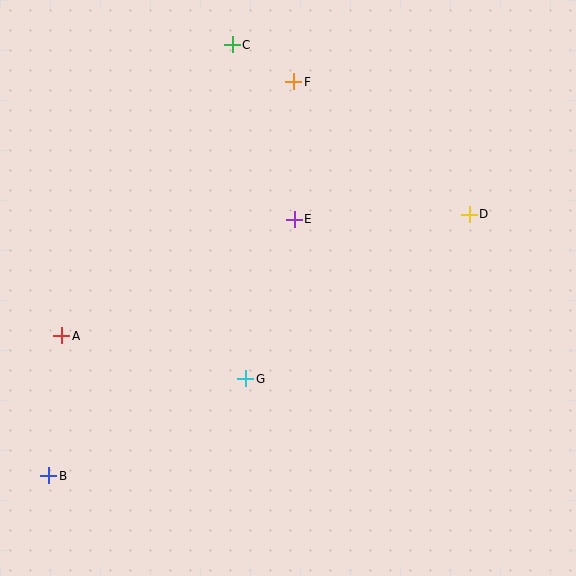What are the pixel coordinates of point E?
Point E is at (294, 219).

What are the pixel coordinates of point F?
Point F is at (294, 82).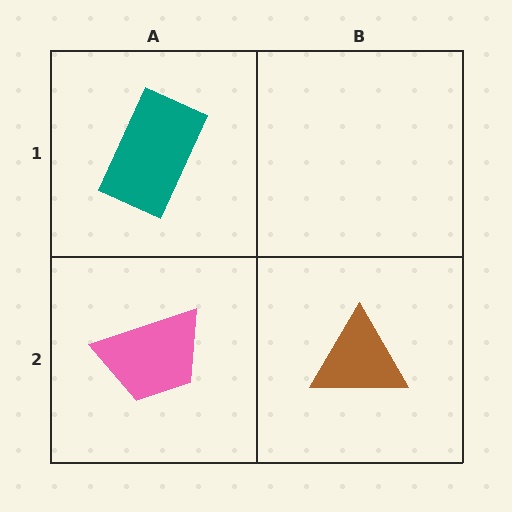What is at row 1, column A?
A teal rectangle.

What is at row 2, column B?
A brown triangle.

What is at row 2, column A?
A pink trapezoid.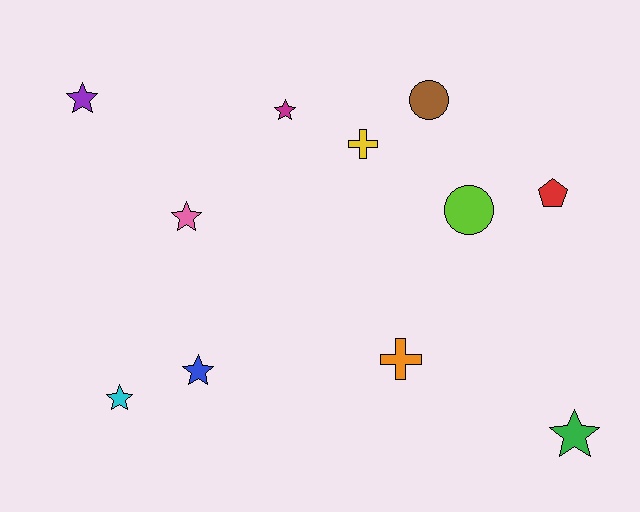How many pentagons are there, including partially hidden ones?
There is 1 pentagon.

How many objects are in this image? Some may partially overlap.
There are 11 objects.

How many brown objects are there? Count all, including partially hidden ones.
There is 1 brown object.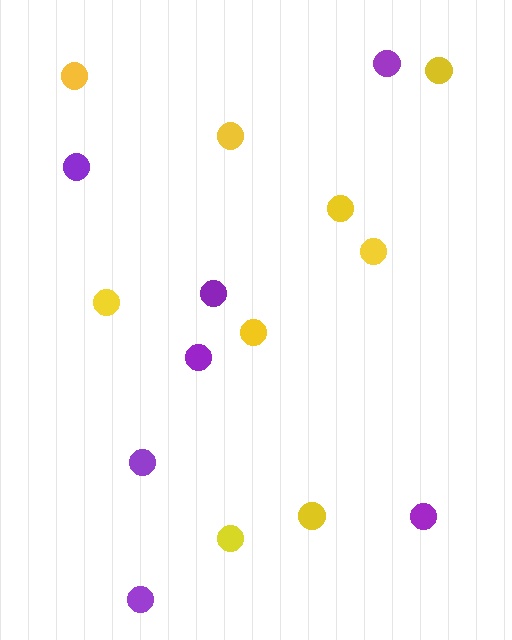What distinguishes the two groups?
There are 2 groups: one group of purple circles (7) and one group of yellow circles (9).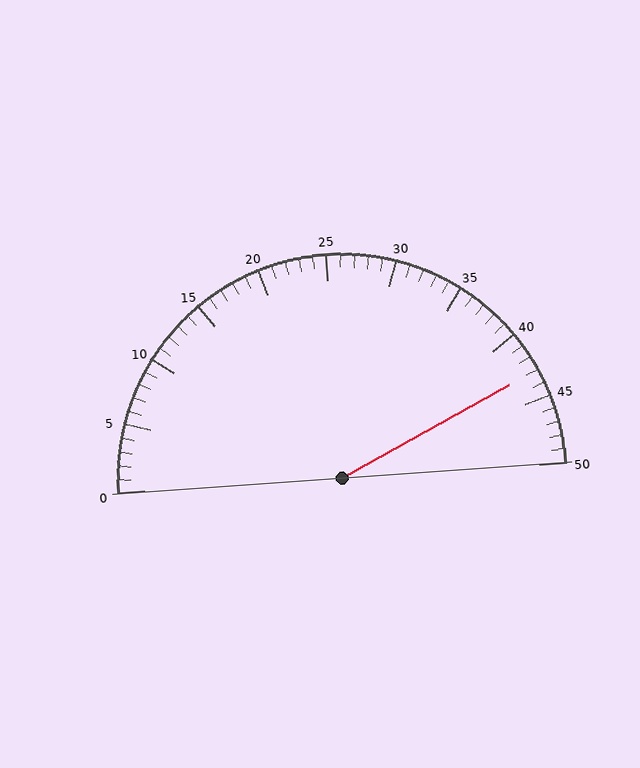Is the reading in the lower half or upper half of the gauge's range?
The reading is in the upper half of the range (0 to 50).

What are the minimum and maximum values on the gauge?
The gauge ranges from 0 to 50.